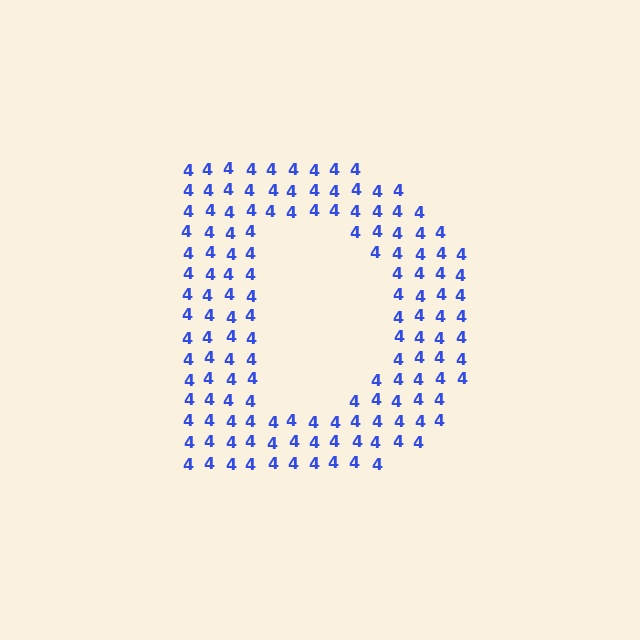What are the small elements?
The small elements are digit 4's.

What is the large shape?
The large shape is the letter D.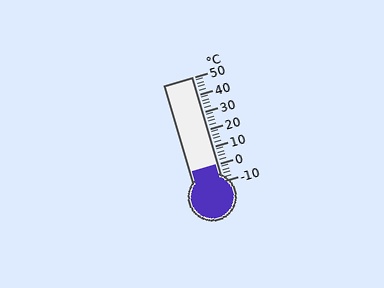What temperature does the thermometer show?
The thermometer shows approximately 0°C.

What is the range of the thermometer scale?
The thermometer scale ranges from -10°C to 50°C.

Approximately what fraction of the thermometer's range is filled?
The thermometer is filled to approximately 15% of its range.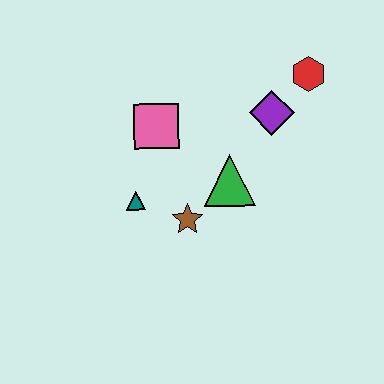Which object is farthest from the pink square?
The red hexagon is farthest from the pink square.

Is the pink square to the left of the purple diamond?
Yes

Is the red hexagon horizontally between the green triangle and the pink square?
No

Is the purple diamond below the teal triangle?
No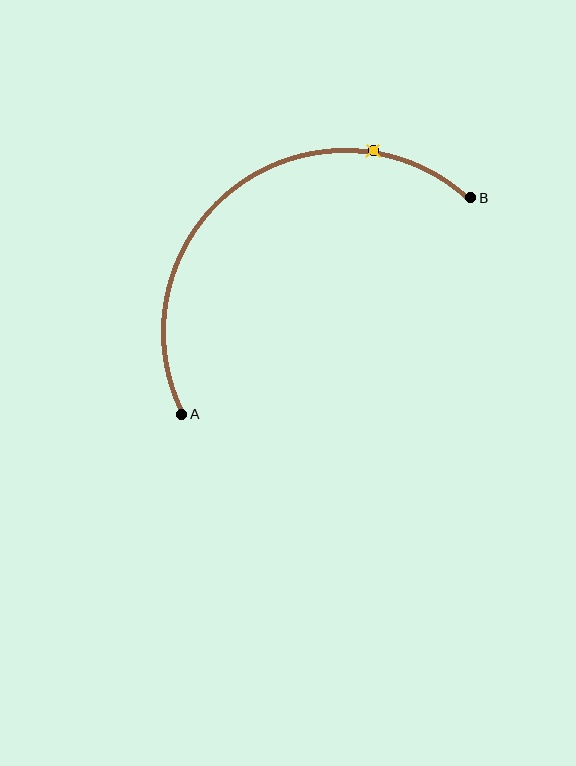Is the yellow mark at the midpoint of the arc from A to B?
No. The yellow mark lies on the arc but is closer to endpoint B. The arc midpoint would be at the point on the curve equidistant along the arc from both A and B.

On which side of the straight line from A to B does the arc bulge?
The arc bulges above and to the left of the straight line connecting A and B.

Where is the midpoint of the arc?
The arc midpoint is the point on the curve farthest from the straight line joining A and B. It sits above and to the left of that line.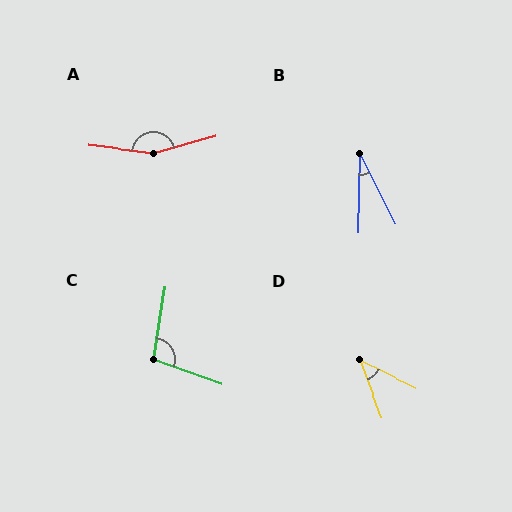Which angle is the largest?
A, at approximately 158 degrees.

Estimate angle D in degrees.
Approximately 43 degrees.